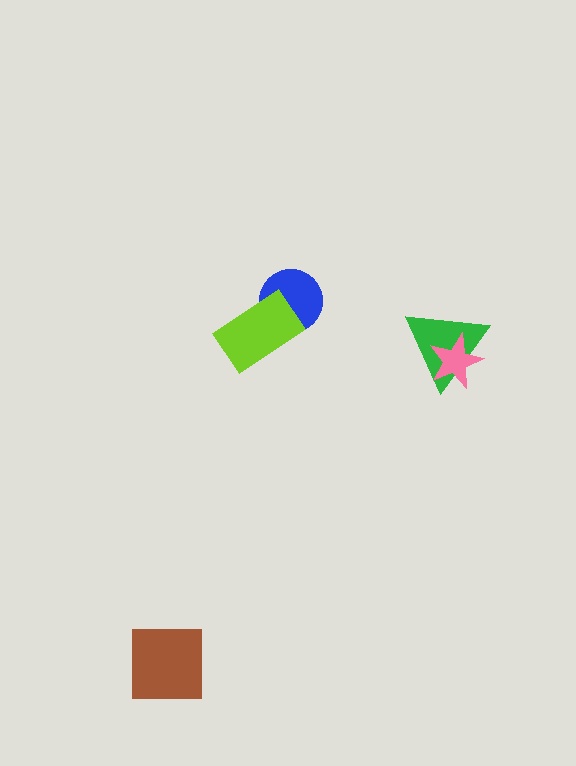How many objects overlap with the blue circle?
1 object overlaps with the blue circle.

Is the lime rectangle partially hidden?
No, no other shape covers it.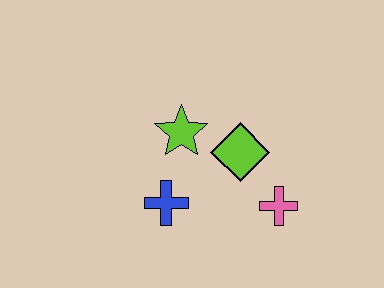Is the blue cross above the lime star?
No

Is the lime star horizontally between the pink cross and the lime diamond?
No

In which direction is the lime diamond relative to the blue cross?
The lime diamond is to the right of the blue cross.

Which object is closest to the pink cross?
The lime diamond is closest to the pink cross.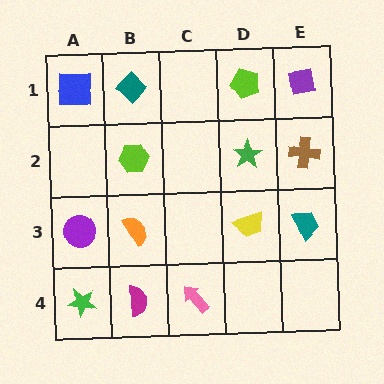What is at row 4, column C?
A pink arrow.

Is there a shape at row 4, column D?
No, that cell is empty.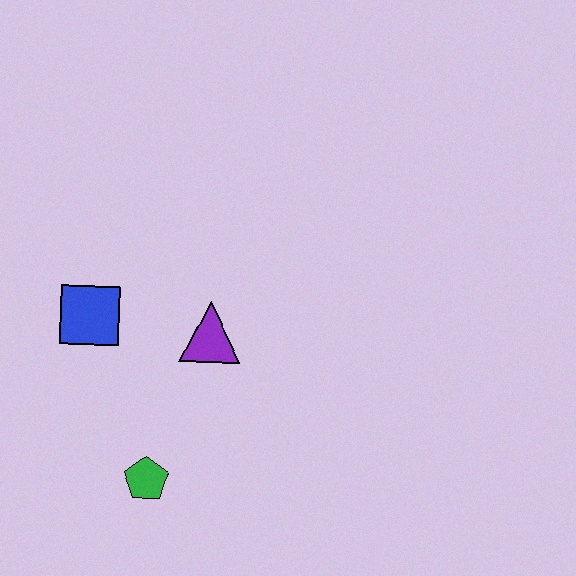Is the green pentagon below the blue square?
Yes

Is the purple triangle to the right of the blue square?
Yes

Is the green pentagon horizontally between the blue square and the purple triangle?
Yes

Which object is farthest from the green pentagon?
The blue square is farthest from the green pentagon.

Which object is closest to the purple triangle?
The blue square is closest to the purple triangle.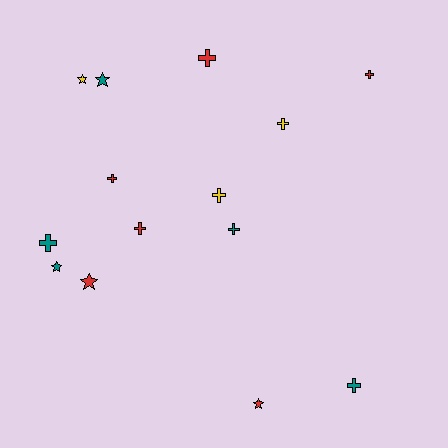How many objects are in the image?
There are 14 objects.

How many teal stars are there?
There are 2 teal stars.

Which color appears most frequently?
Red, with 6 objects.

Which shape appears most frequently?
Cross, with 9 objects.